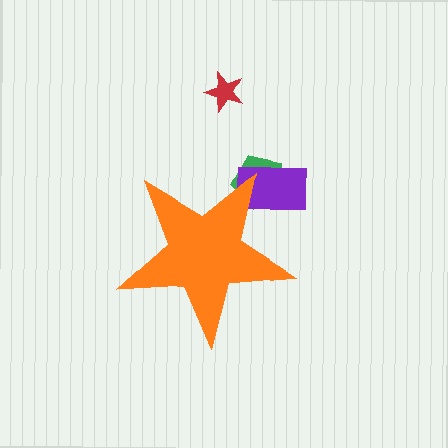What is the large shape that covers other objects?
An orange star.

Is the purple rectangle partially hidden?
Yes, the purple rectangle is partially hidden behind the orange star.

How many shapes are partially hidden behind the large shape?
2 shapes are partially hidden.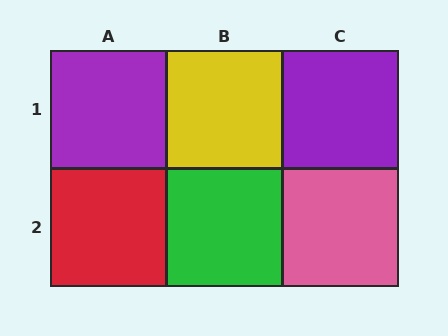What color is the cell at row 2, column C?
Pink.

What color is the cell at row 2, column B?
Green.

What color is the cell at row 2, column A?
Red.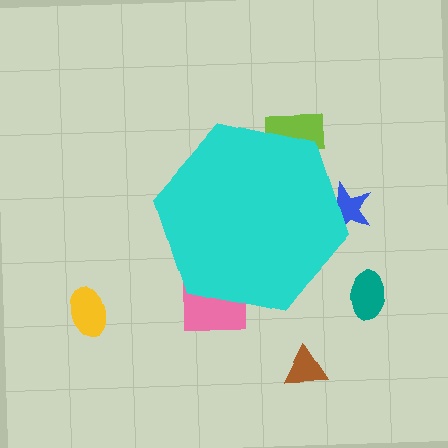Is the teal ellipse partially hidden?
No, the teal ellipse is fully visible.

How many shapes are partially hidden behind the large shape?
3 shapes are partially hidden.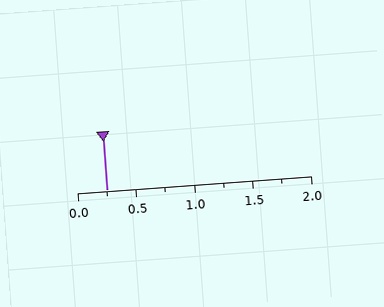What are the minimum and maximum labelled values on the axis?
The axis runs from 0.0 to 2.0.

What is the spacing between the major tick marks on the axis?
The major ticks are spaced 0.5 apart.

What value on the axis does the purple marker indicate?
The marker indicates approximately 0.25.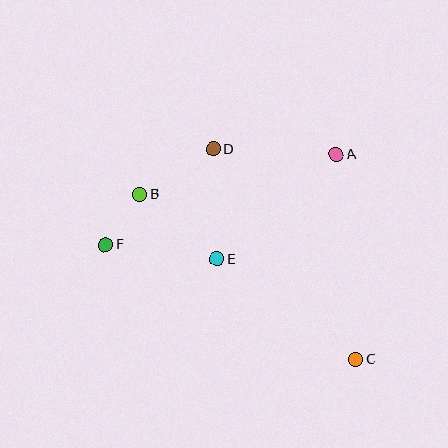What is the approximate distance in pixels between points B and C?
The distance between B and C is approximately 272 pixels.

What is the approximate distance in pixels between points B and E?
The distance between B and E is approximately 101 pixels.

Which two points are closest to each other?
Points B and F are closest to each other.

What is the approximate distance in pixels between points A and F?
The distance between A and F is approximately 248 pixels.